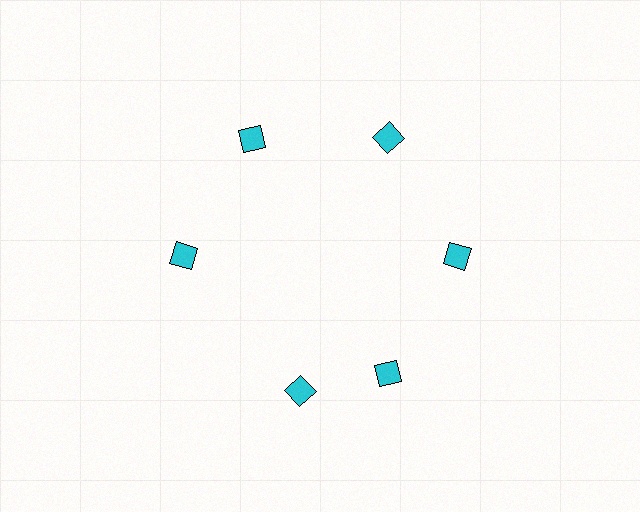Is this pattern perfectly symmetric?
No. The 6 cyan diamonds are arranged in a ring, but one element near the 7 o'clock position is rotated out of alignment along the ring, breaking the 6-fold rotational symmetry.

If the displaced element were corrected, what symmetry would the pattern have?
It would have 6-fold rotational symmetry — the pattern would map onto itself every 60 degrees.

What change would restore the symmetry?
The symmetry would be restored by rotating it back into even spacing with its neighbors so that all 6 diamonds sit at equal angles and equal distance from the center.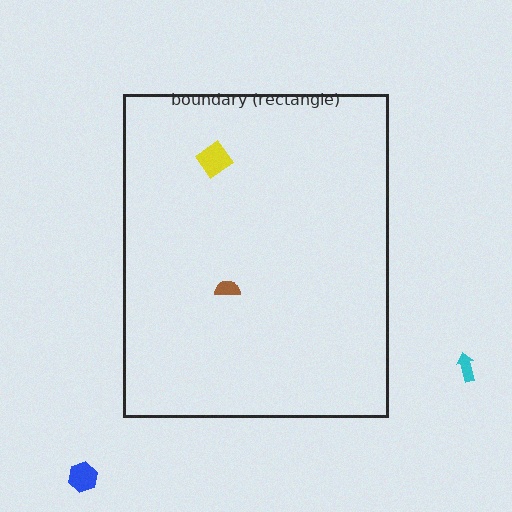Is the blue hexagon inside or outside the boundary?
Outside.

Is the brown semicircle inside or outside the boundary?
Inside.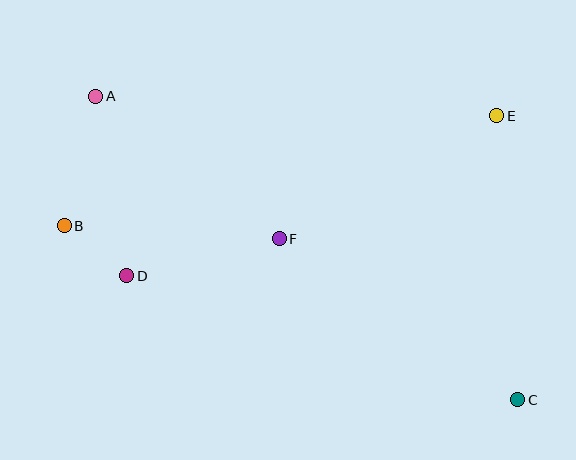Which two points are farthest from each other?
Points A and C are farthest from each other.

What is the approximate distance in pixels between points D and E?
The distance between D and E is approximately 403 pixels.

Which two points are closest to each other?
Points B and D are closest to each other.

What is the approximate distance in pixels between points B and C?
The distance between B and C is approximately 486 pixels.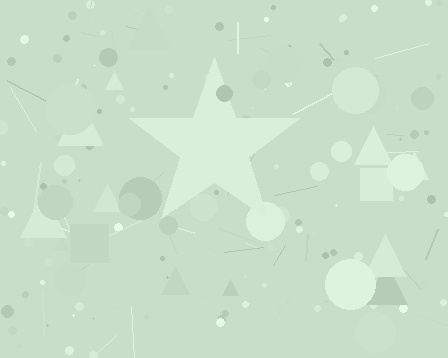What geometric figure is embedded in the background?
A star is embedded in the background.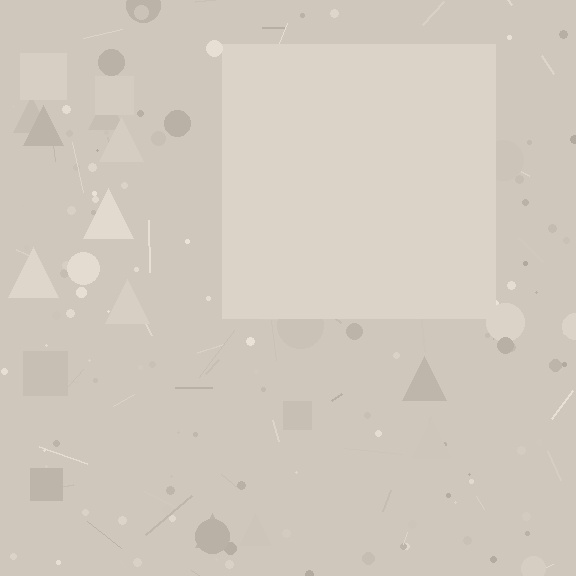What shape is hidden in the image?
A square is hidden in the image.